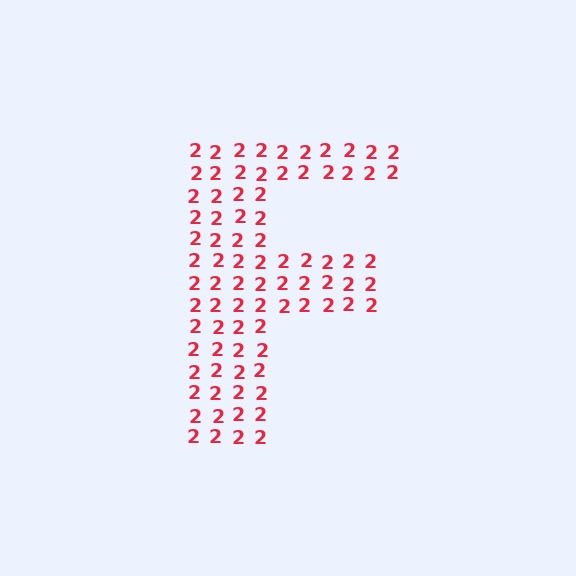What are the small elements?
The small elements are digit 2's.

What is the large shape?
The large shape is the letter F.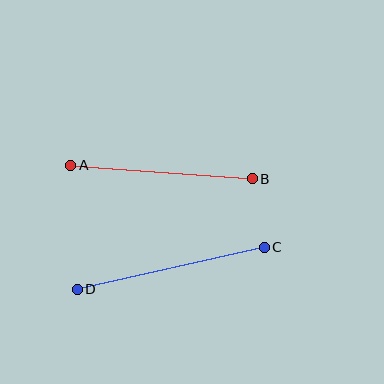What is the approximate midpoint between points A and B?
The midpoint is at approximately (162, 172) pixels.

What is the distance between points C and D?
The distance is approximately 192 pixels.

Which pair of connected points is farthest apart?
Points C and D are farthest apart.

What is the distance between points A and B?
The distance is approximately 182 pixels.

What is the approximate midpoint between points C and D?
The midpoint is at approximately (171, 268) pixels.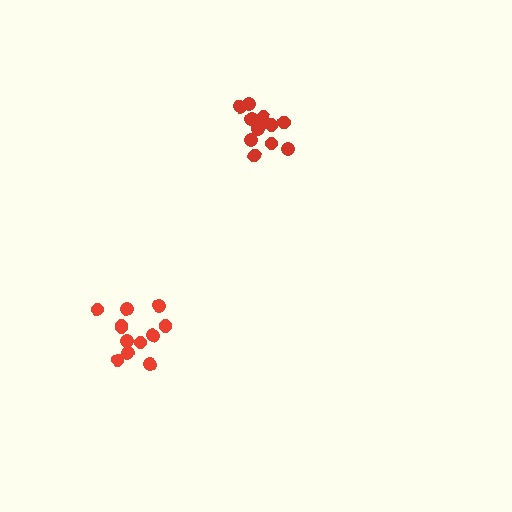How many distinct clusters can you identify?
There are 2 distinct clusters.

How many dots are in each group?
Group 1: 12 dots, Group 2: 13 dots (25 total).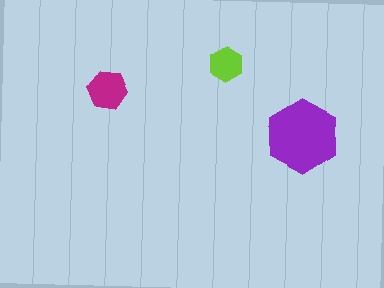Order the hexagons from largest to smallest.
the purple one, the magenta one, the lime one.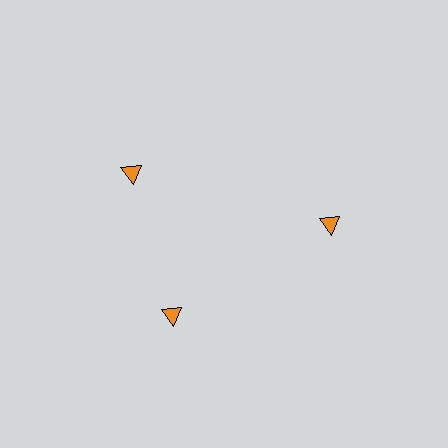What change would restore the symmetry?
The symmetry would be restored by rotating it back into even spacing with its neighbors so that all 3 triangles sit at equal angles and equal distance from the center.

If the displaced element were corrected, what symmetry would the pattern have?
It would have 3-fold rotational symmetry — the pattern would map onto itself every 120 degrees.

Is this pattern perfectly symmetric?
No. The 3 orange triangles are arranged in a ring, but one element near the 11 o'clock position is rotated out of alignment along the ring, breaking the 3-fold rotational symmetry.